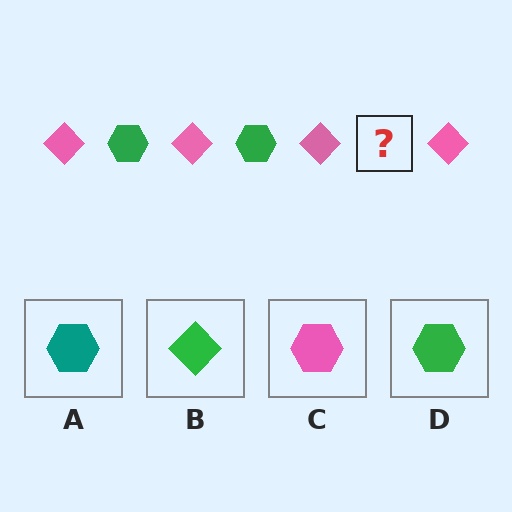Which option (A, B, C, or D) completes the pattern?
D.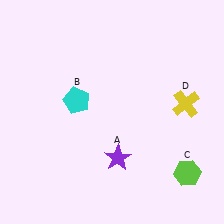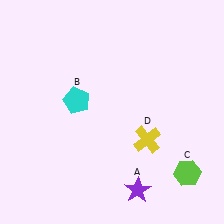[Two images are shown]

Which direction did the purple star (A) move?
The purple star (A) moved down.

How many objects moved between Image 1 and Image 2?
2 objects moved between the two images.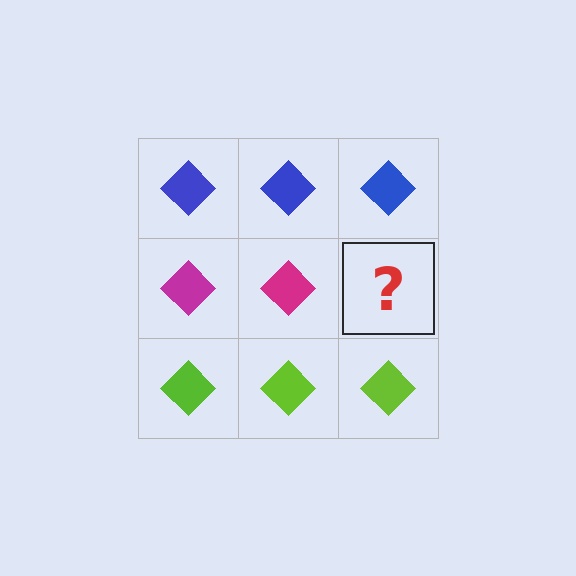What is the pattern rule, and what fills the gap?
The rule is that each row has a consistent color. The gap should be filled with a magenta diamond.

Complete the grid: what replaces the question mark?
The question mark should be replaced with a magenta diamond.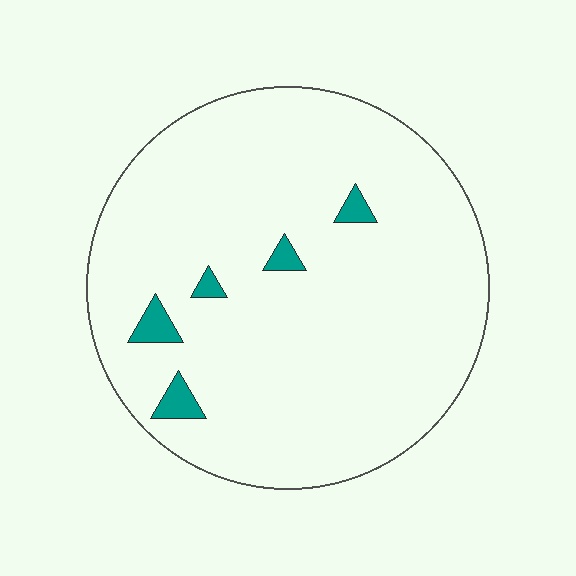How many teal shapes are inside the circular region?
5.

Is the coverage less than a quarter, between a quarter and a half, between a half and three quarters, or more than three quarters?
Less than a quarter.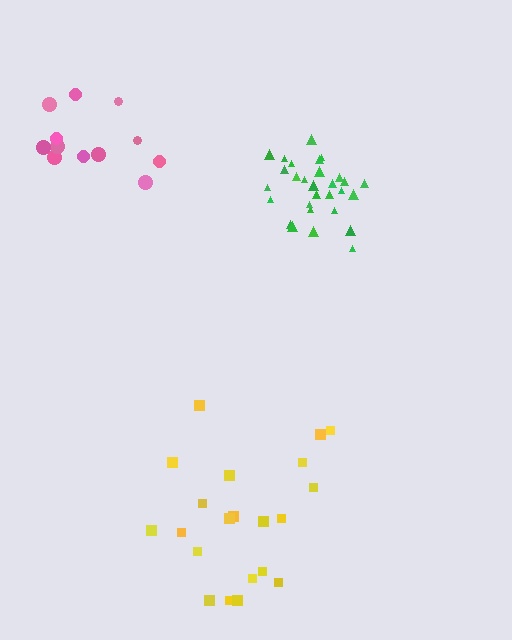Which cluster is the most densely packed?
Green.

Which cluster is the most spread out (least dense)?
Yellow.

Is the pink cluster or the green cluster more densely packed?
Green.